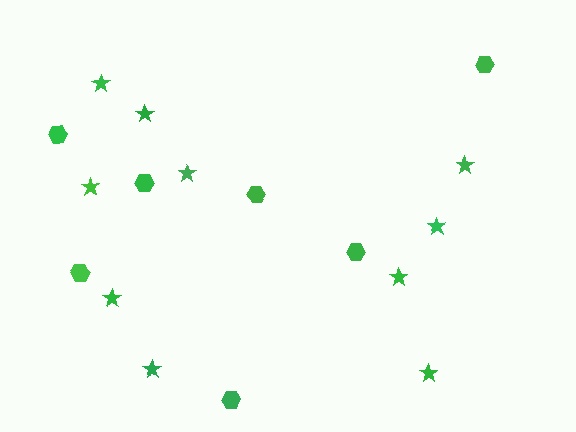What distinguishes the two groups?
There are 2 groups: one group of stars (10) and one group of hexagons (7).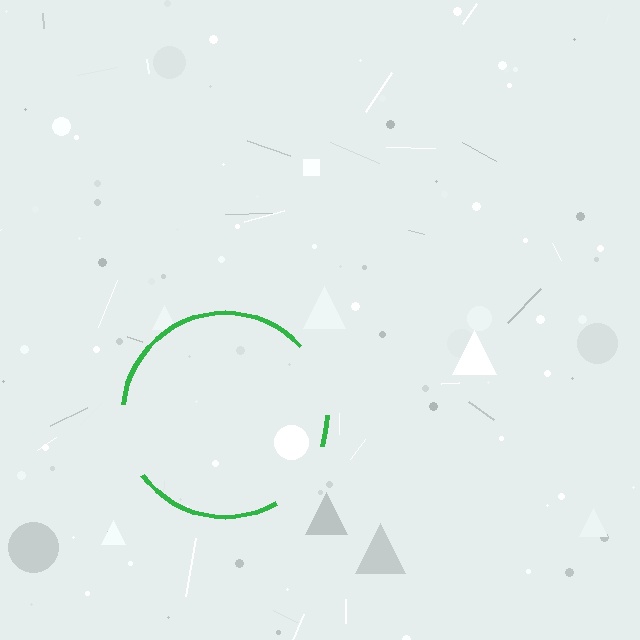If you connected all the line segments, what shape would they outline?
They would outline a circle.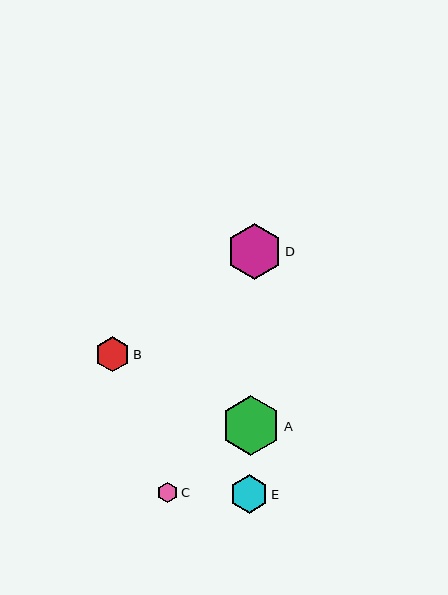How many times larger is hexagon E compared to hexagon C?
Hexagon E is approximately 1.9 times the size of hexagon C.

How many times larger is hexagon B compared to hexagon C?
Hexagon B is approximately 1.7 times the size of hexagon C.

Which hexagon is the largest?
Hexagon A is the largest with a size of approximately 60 pixels.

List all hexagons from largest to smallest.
From largest to smallest: A, D, E, B, C.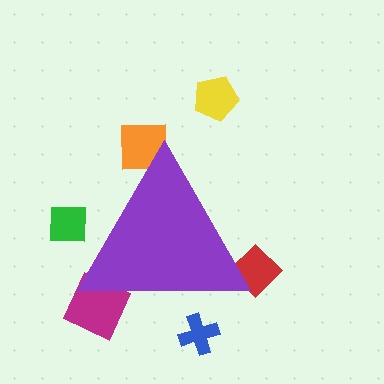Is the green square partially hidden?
Yes, the green square is partially hidden behind the purple triangle.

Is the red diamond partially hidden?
Yes, the red diamond is partially hidden behind the purple triangle.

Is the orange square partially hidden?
Yes, the orange square is partially hidden behind the purple triangle.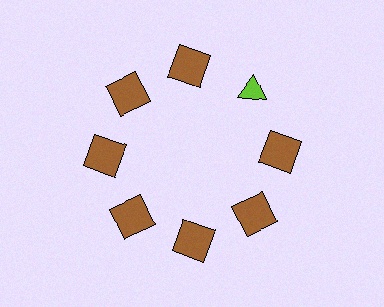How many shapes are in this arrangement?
There are 8 shapes arranged in a ring pattern.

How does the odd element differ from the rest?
It differs in both color (lime instead of brown) and shape (triangle instead of square).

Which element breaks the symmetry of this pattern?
The lime triangle at roughly the 2 o'clock position breaks the symmetry. All other shapes are brown squares.